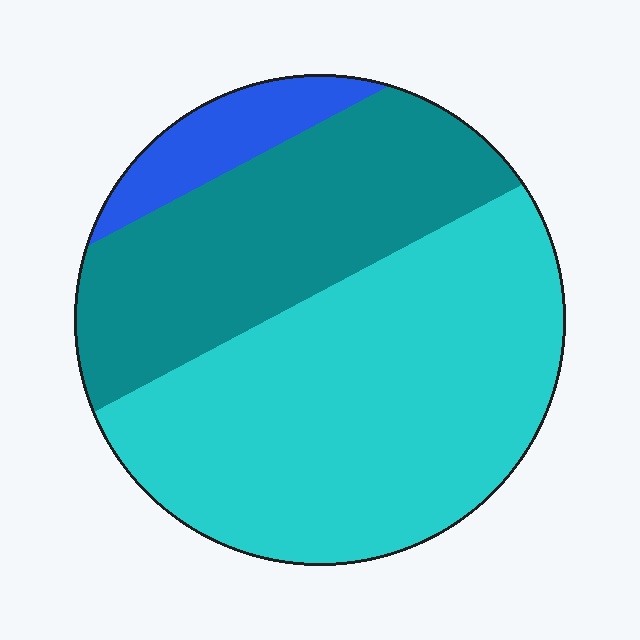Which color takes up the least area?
Blue, at roughly 10%.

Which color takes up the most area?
Cyan, at roughly 55%.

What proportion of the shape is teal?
Teal covers about 35% of the shape.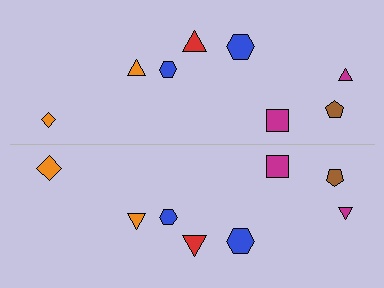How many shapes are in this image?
There are 16 shapes in this image.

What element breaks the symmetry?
The orange diamond on the bottom side has a different size than its mirror counterpart.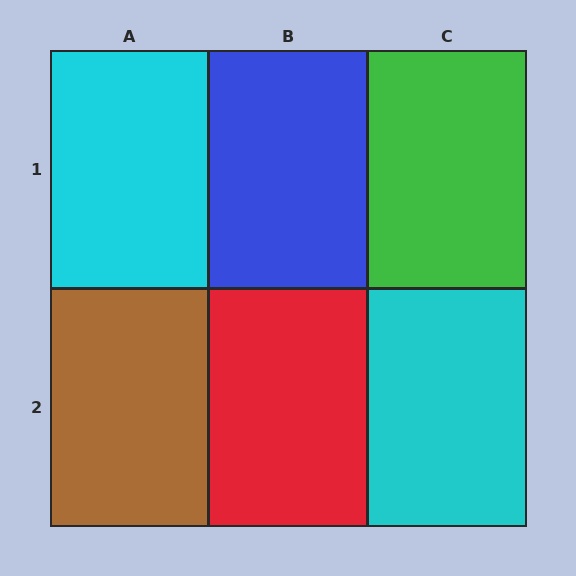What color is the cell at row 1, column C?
Green.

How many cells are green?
1 cell is green.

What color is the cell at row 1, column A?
Cyan.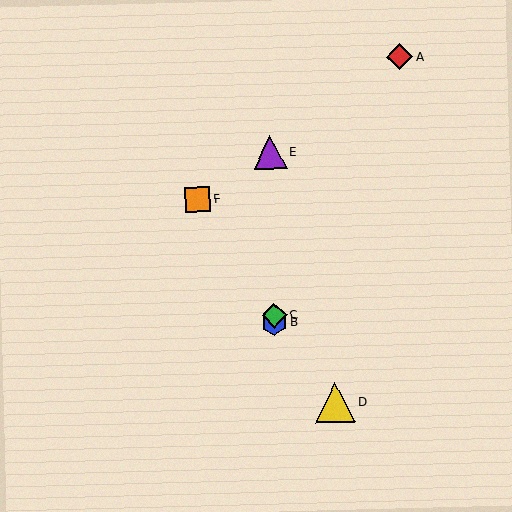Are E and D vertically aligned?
No, E is at x≈270 and D is at x≈335.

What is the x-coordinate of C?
Object C is at x≈274.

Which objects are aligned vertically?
Objects B, C, E are aligned vertically.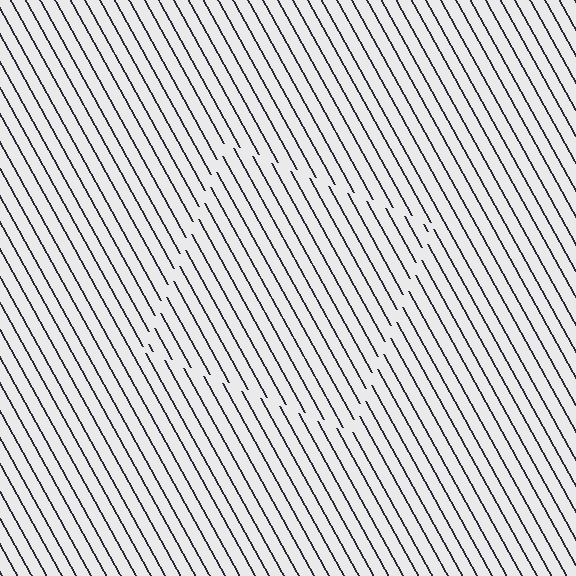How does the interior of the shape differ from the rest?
The interior of the shape contains the same grating, shifted by half a period — the contour is defined by the phase discontinuity where line-ends from the inner and outer gratings abut.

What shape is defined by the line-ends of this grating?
An illusory square. The interior of the shape contains the same grating, shifted by half a period — the contour is defined by the phase discontinuity where line-ends from the inner and outer gratings abut.